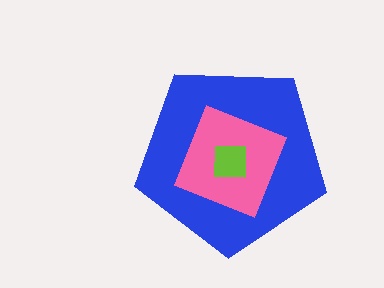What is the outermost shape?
The blue pentagon.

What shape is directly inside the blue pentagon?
The pink diamond.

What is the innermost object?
The lime square.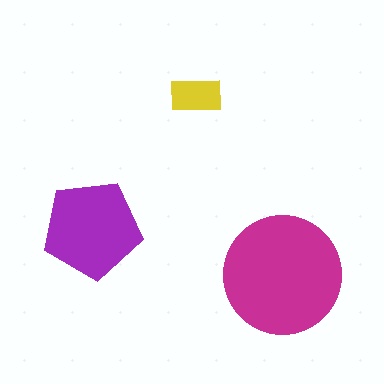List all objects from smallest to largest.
The yellow rectangle, the purple pentagon, the magenta circle.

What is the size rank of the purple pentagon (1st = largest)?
2nd.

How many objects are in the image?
There are 3 objects in the image.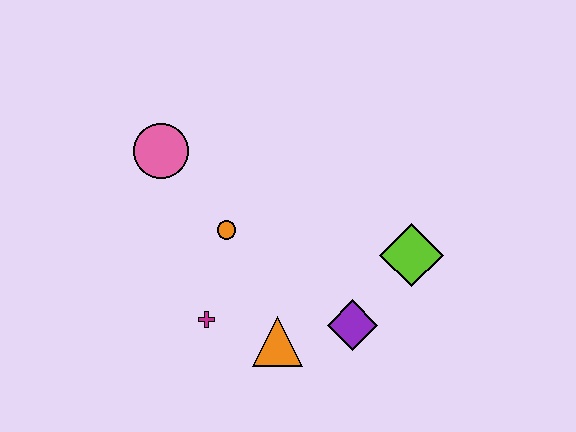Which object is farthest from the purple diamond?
The pink circle is farthest from the purple diamond.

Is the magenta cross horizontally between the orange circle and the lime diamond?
No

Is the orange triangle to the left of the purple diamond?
Yes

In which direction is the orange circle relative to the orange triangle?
The orange circle is above the orange triangle.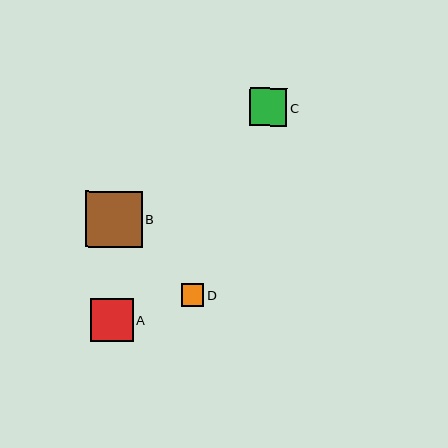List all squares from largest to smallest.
From largest to smallest: B, A, C, D.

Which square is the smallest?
Square D is the smallest with a size of approximately 23 pixels.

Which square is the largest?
Square B is the largest with a size of approximately 56 pixels.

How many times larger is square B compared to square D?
Square B is approximately 2.5 times the size of square D.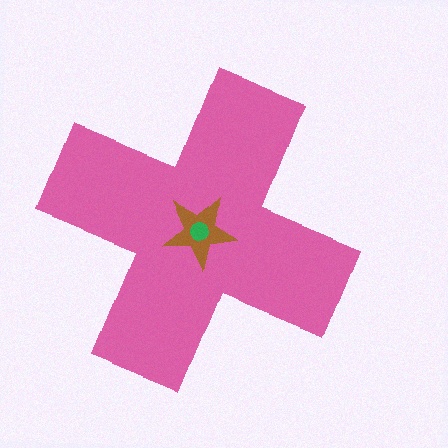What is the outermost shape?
The pink cross.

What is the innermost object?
The green circle.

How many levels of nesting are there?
3.